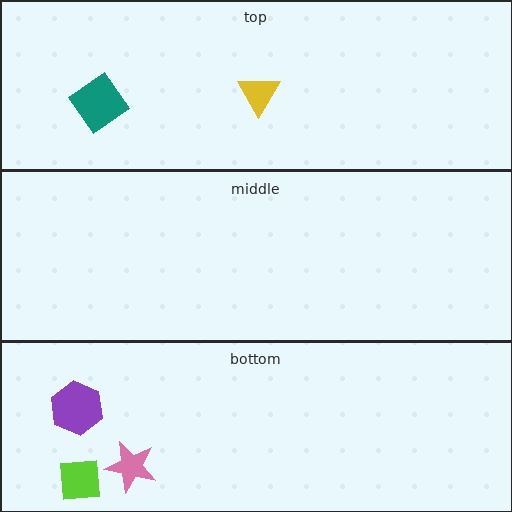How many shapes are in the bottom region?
3.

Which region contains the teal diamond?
The top region.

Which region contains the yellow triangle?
The top region.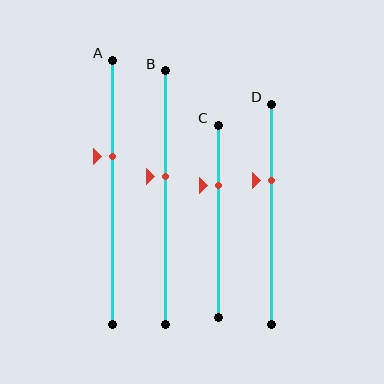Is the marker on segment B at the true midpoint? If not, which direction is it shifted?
No, the marker on segment B is shifted upward by about 8% of the segment length.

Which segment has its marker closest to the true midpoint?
Segment B has its marker closest to the true midpoint.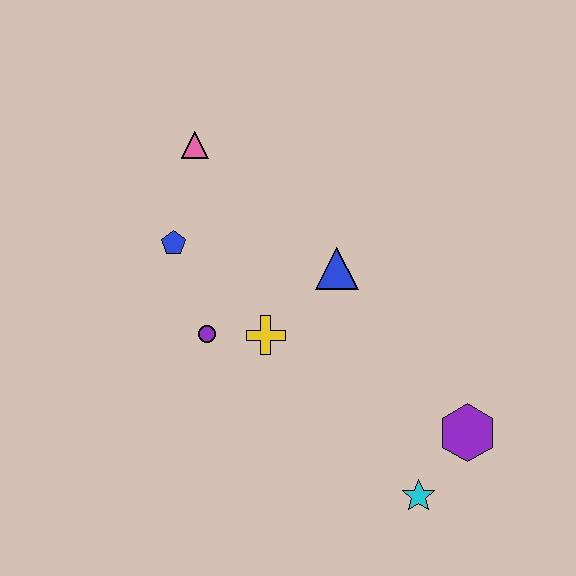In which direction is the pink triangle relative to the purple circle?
The pink triangle is above the purple circle.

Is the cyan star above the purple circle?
No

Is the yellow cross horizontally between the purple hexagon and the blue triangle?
No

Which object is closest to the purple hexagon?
The cyan star is closest to the purple hexagon.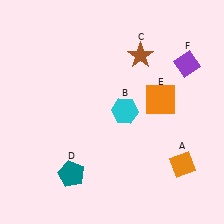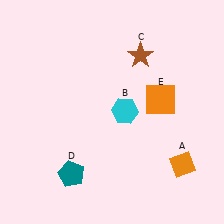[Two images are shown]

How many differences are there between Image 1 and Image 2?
There is 1 difference between the two images.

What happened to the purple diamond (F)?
The purple diamond (F) was removed in Image 2. It was in the top-right area of Image 1.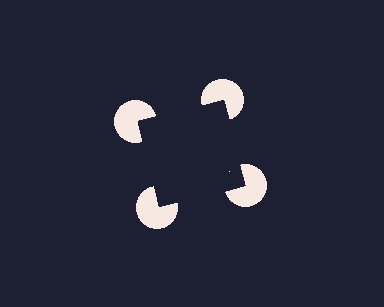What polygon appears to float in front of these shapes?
An illusory square — its edges are inferred from the aligned wedge cuts in the pac-man discs, not physically drawn.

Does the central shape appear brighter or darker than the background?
It typically appears slightly darker than the background, even though no actual brightness change is drawn.